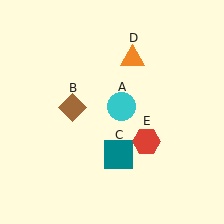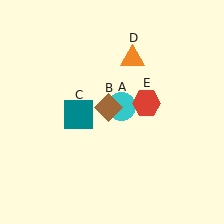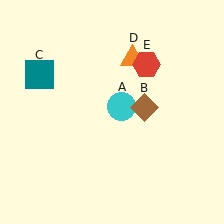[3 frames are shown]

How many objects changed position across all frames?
3 objects changed position: brown diamond (object B), teal square (object C), red hexagon (object E).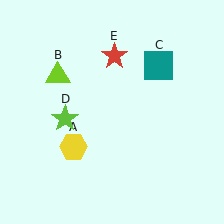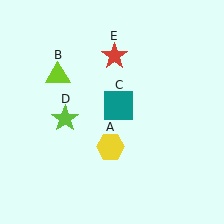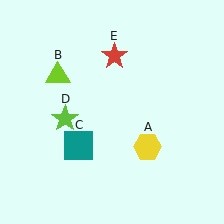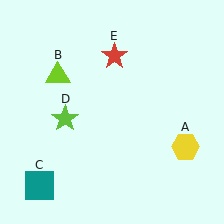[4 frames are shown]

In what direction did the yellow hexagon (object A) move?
The yellow hexagon (object A) moved right.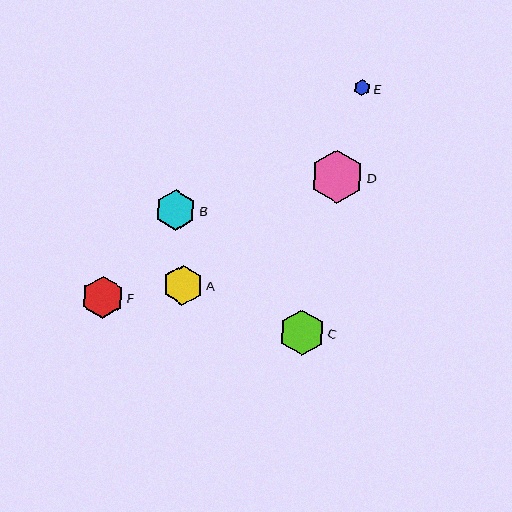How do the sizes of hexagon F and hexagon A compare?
Hexagon F and hexagon A are approximately the same size.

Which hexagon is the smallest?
Hexagon E is the smallest with a size of approximately 16 pixels.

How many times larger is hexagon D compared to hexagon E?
Hexagon D is approximately 3.2 times the size of hexagon E.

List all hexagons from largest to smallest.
From largest to smallest: D, C, F, B, A, E.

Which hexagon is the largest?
Hexagon D is the largest with a size of approximately 53 pixels.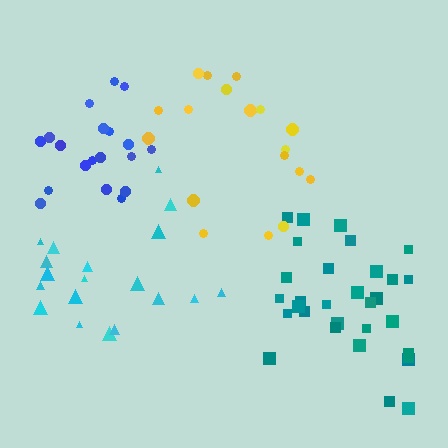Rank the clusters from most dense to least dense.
teal, blue, cyan, yellow.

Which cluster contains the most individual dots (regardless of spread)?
Teal (32).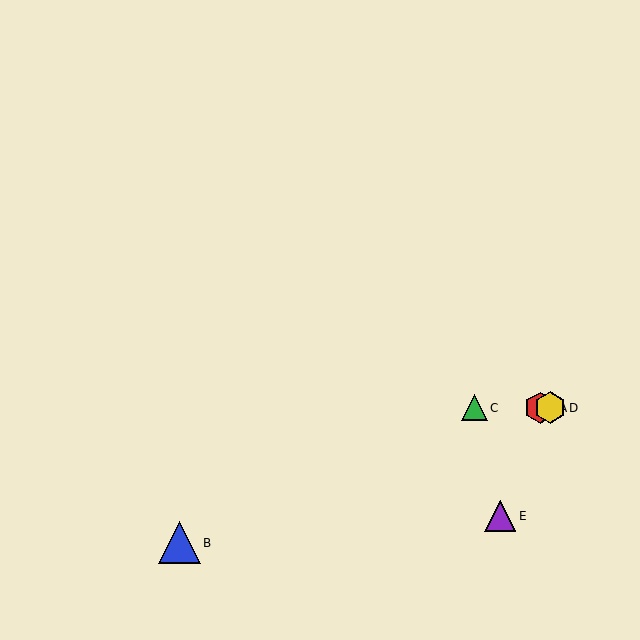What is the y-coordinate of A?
Object A is at y≈408.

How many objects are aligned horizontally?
3 objects (A, C, D) are aligned horizontally.